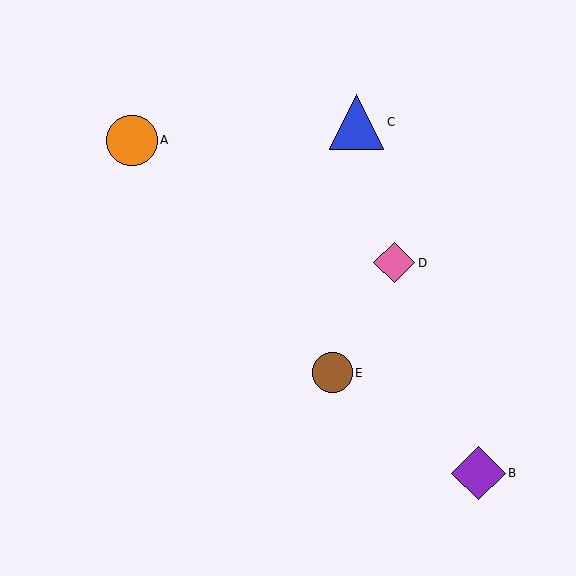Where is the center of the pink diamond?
The center of the pink diamond is at (394, 263).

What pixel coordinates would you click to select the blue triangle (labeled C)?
Click at (356, 122) to select the blue triangle C.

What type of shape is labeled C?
Shape C is a blue triangle.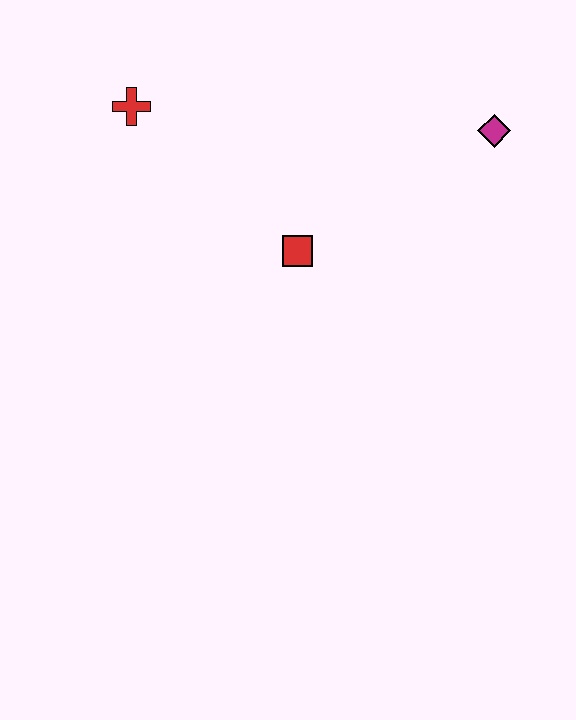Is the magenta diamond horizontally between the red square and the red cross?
No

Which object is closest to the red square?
The red cross is closest to the red square.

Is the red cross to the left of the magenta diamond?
Yes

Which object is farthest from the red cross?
The magenta diamond is farthest from the red cross.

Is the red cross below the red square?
No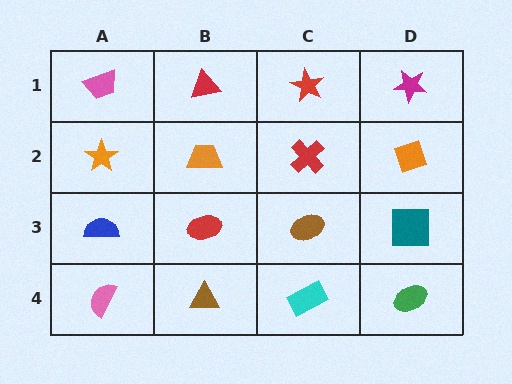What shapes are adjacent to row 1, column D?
An orange diamond (row 2, column D), a red star (row 1, column C).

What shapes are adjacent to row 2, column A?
A pink trapezoid (row 1, column A), a blue semicircle (row 3, column A), an orange trapezoid (row 2, column B).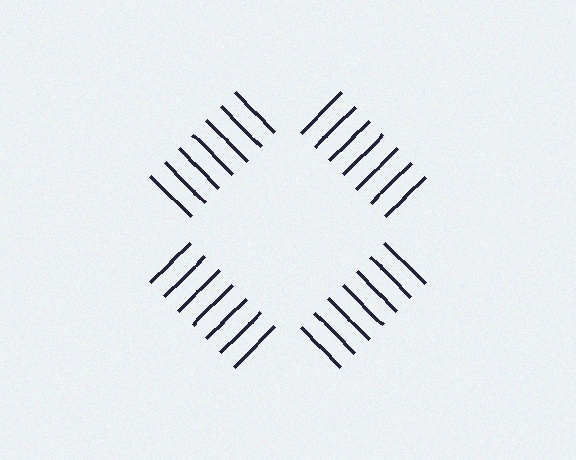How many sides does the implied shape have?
4 sides — the line-ends trace a square.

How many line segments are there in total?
28 — 7 along each of the 4 edges.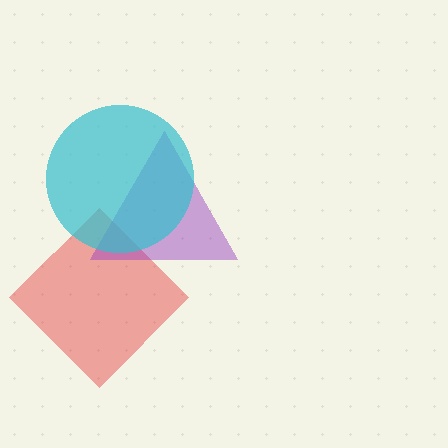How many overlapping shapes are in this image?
There are 3 overlapping shapes in the image.